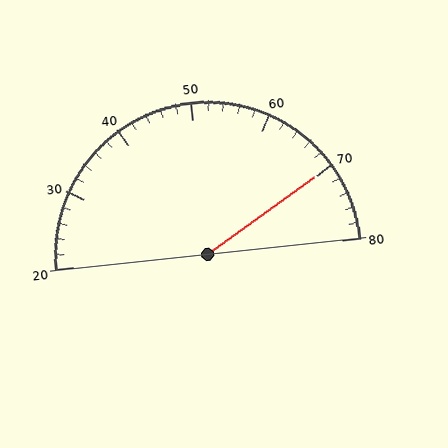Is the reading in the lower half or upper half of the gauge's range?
The reading is in the upper half of the range (20 to 80).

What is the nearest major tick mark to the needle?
The nearest major tick mark is 70.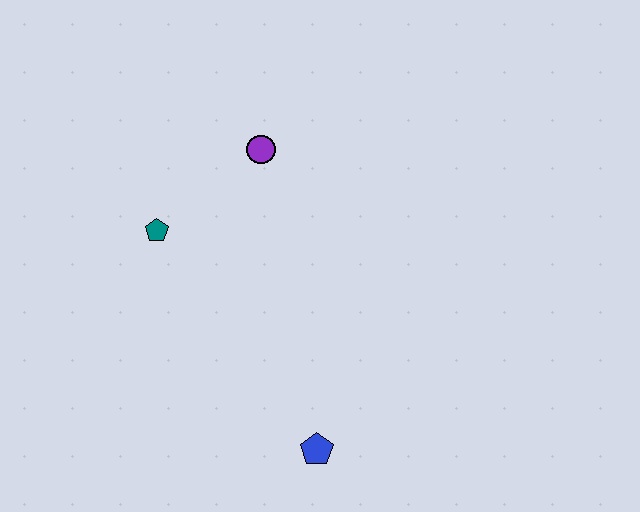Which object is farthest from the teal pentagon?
The blue pentagon is farthest from the teal pentagon.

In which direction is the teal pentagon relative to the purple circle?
The teal pentagon is to the left of the purple circle.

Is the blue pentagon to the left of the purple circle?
No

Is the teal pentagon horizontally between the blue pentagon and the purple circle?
No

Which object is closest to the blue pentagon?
The teal pentagon is closest to the blue pentagon.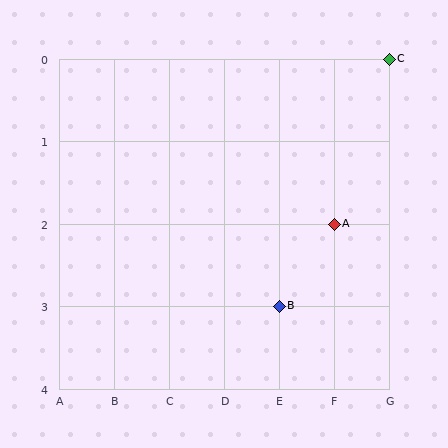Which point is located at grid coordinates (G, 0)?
Point C is at (G, 0).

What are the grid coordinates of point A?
Point A is at grid coordinates (F, 2).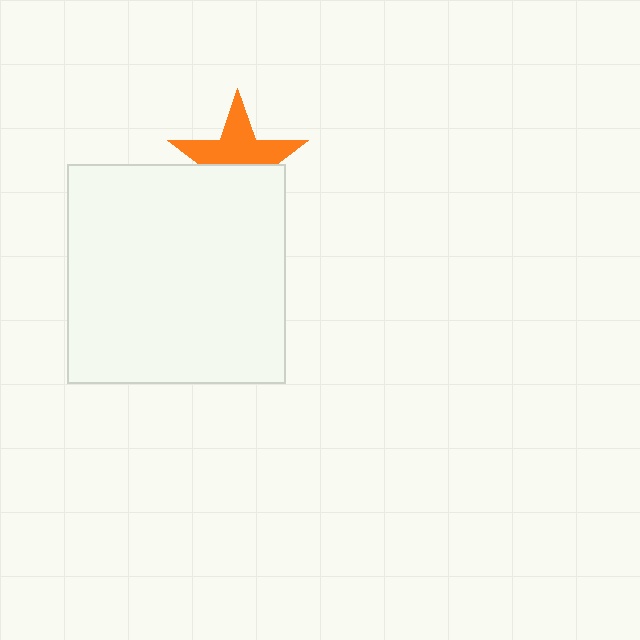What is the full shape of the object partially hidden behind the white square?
The partially hidden object is an orange star.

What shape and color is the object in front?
The object in front is a white square.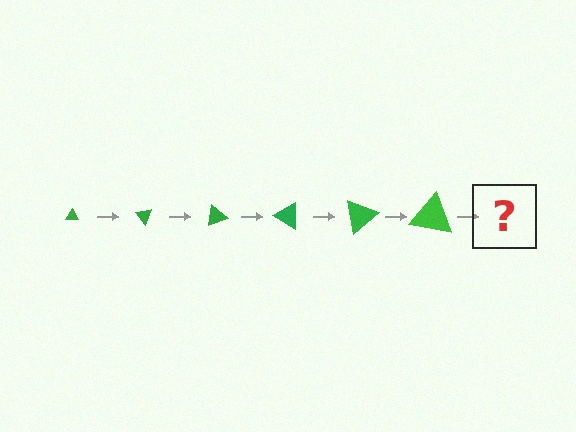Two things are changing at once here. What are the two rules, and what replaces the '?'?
The two rules are that the triangle grows larger each step and it rotates 50 degrees each step. The '?' should be a triangle, larger than the previous one and rotated 300 degrees from the start.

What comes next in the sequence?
The next element should be a triangle, larger than the previous one and rotated 300 degrees from the start.